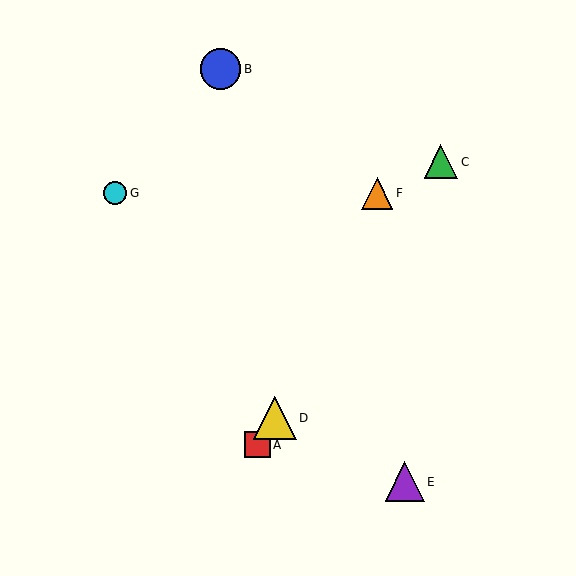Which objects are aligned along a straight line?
Objects A, C, D are aligned along a straight line.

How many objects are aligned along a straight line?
3 objects (A, C, D) are aligned along a straight line.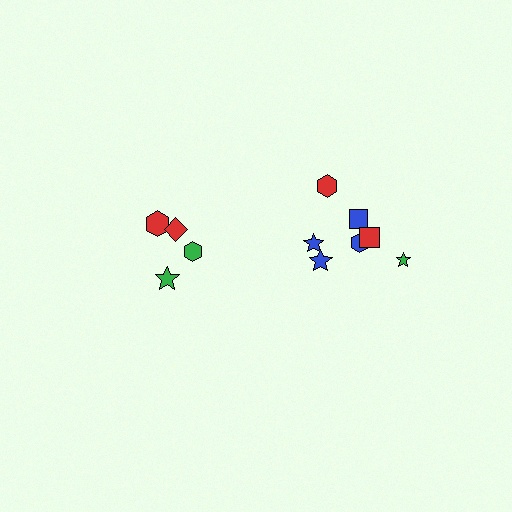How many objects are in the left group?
There are 4 objects.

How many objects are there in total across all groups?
There are 11 objects.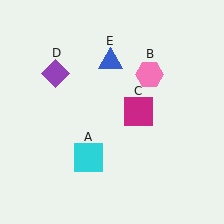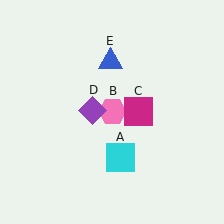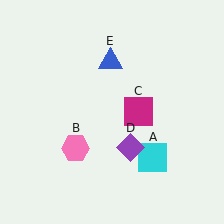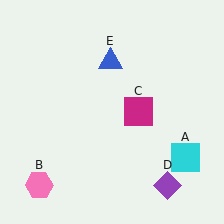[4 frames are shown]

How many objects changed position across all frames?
3 objects changed position: cyan square (object A), pink hexagon (object B), purple diamond (object D).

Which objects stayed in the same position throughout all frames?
Magenta square (object C) and blue triangle (object E) remained stationary.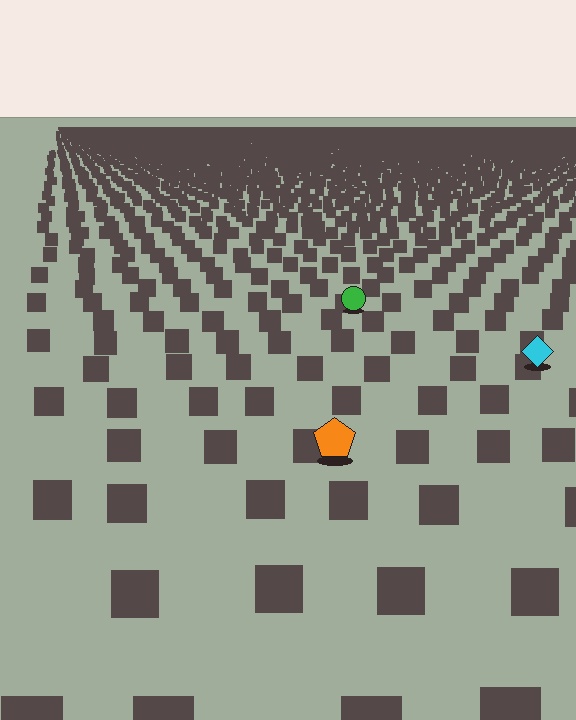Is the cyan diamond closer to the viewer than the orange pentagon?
No. The orange pentagon is closer — you can tell from the texture gradient: the ground texture is coarser near it.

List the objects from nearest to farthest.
From nearest to farthest: the orange pentagon, the cyan diamond, the green circle.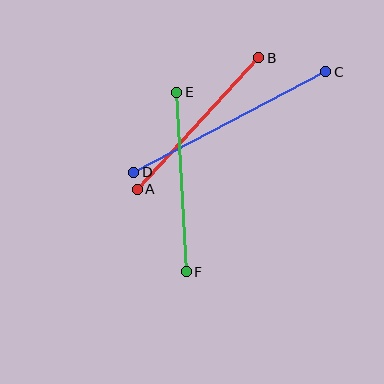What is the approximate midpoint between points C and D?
The midpoint is at approximately (230, 122) pixels.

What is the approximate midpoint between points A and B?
The midpoint is at approximately (198, 123) pixels.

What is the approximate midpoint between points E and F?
The midpoint is at approximately (181, 182) pixels.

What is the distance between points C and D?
The distance is approximately 216 pixels.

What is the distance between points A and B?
The distance is approximately 179 pixels.